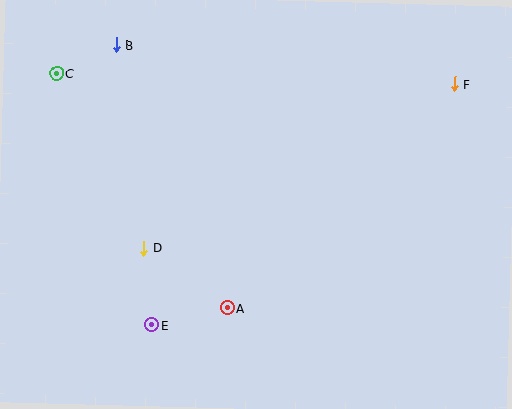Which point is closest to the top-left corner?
Point C is closest to the top-left corner.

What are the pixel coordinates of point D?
Point D is at (144, 248).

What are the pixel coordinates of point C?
Point C is at (57, 73).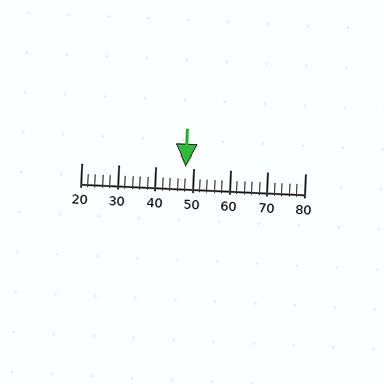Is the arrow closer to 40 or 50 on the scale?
The arrow is closer to 50.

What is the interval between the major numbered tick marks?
The major tick marks are spaced 10 units apart.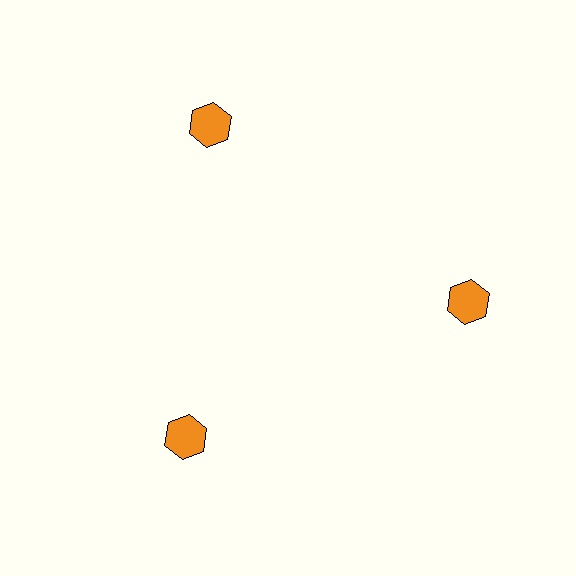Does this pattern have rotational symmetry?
Yes, this pattern has 3-fold rotational symmetry. It looks the same after rotating 120 degrees around the center.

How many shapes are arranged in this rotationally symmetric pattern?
There are 3 shapes, arranged in 3 groups of 1.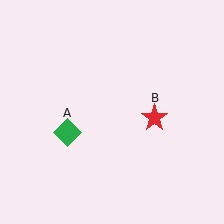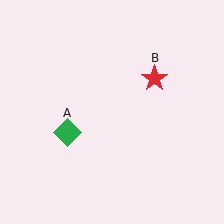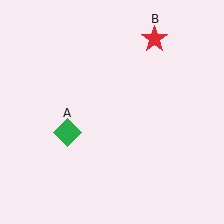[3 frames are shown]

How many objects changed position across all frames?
1 object changed position: red star (object B).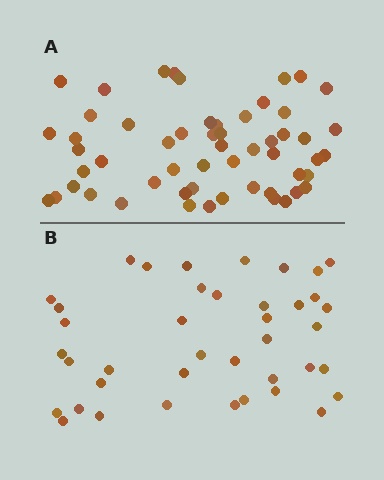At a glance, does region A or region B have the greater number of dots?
Region A (the top region) has more dots.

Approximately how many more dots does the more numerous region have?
Region A has approximately 15 more dots than region B.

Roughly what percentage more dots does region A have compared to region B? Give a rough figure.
About 40% more.